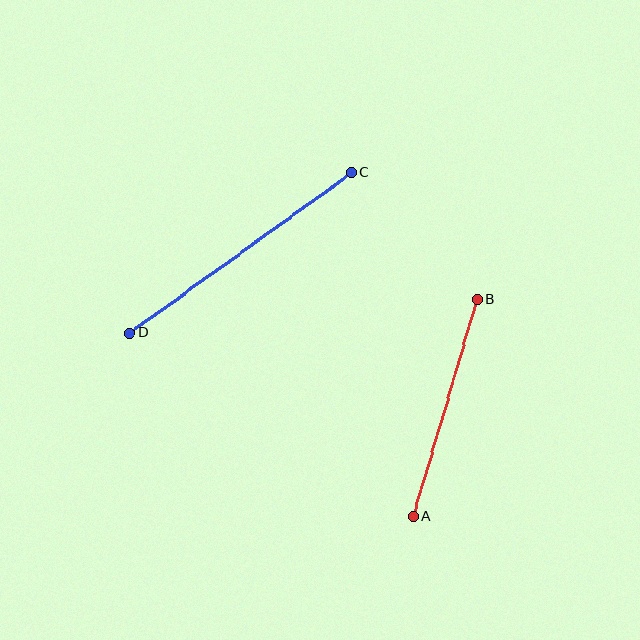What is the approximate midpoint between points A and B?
The midpoint is at approximately (445, 408) pixels.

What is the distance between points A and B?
The distance is approximately 226 pixels.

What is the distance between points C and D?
The distance is approximately 273 pixels.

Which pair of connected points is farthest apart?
Points C and D are farthest apart.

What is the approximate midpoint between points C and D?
The midpoint is at approximately (241, 253) pixels.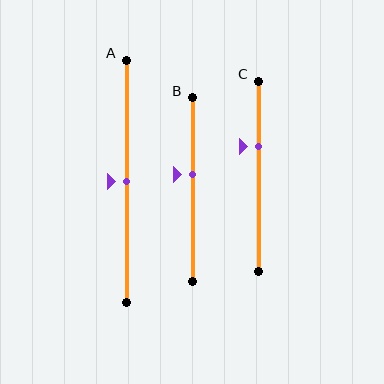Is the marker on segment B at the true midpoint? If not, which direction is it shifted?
No, the marker on segment B is shifted upward by about 8% of the segment length.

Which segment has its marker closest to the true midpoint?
Segment A has its marker closest to the true midpoint.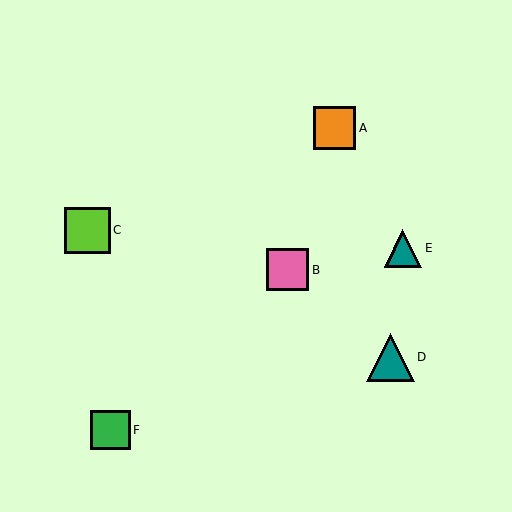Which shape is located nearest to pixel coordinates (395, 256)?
The teal triangle (labeled E) at (403, 248) is nearest to that location.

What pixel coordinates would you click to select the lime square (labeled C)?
Click at (88, 230) to select the lime square C.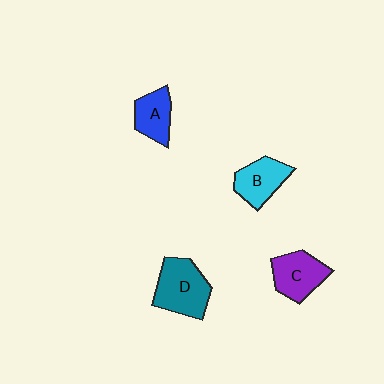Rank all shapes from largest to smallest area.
From largest to smallest: D (teal), C (purple), B (cyan), A (blue).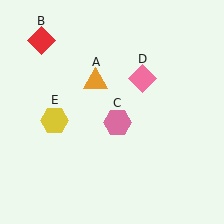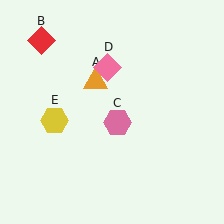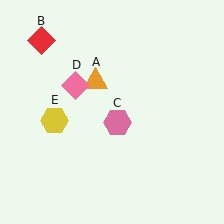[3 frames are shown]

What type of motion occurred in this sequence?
The pink diamond (object D) rotated counterclockwise around the center of the scene.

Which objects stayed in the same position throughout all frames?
Orange triangle (object A) and red diamond (object B) and pink hexagon (object C) and yellow hexagon (object E) remained stationary.